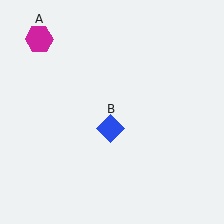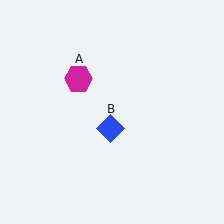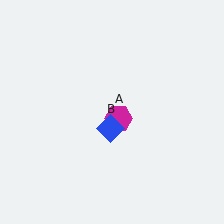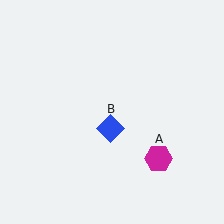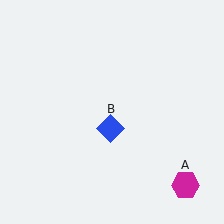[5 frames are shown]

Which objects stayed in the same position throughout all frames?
Blue diamond (object B) remained stationary.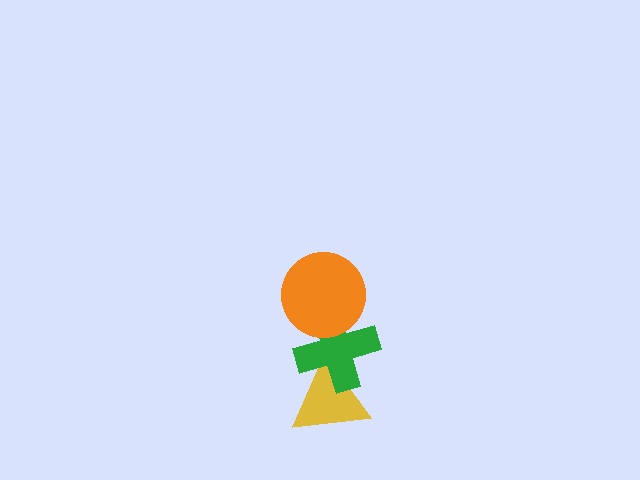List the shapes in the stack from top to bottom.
From top to bottom: the orange circle, the green cross, the yellow triangle.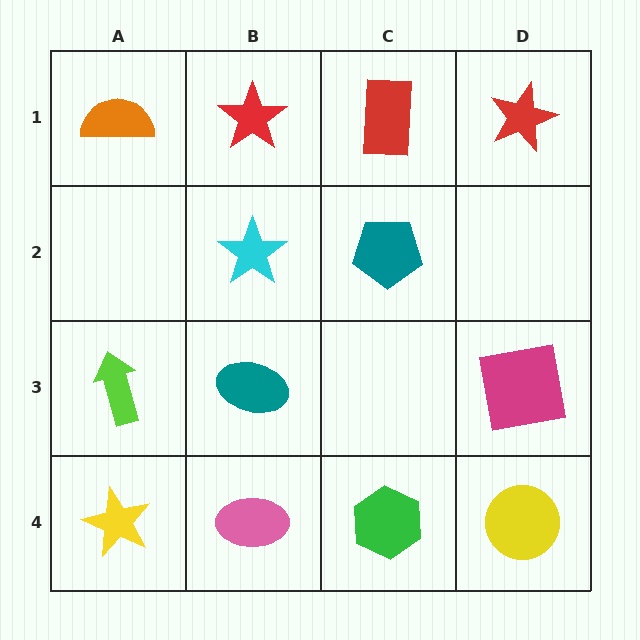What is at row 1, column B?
A red star.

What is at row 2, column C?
A teal pentagon.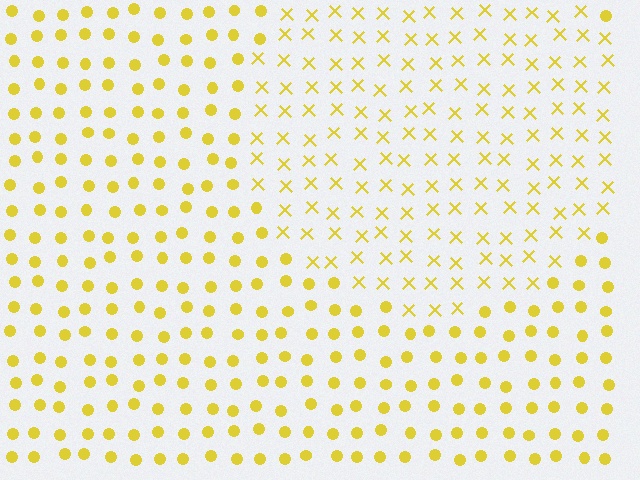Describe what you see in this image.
The image is filled with small yellow elements arranged in a uniform grid. A circle-shaped region contains X marks, while the surrounding area contains circles. The boundary is defined purely by the change in element shape.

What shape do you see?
I see a circle.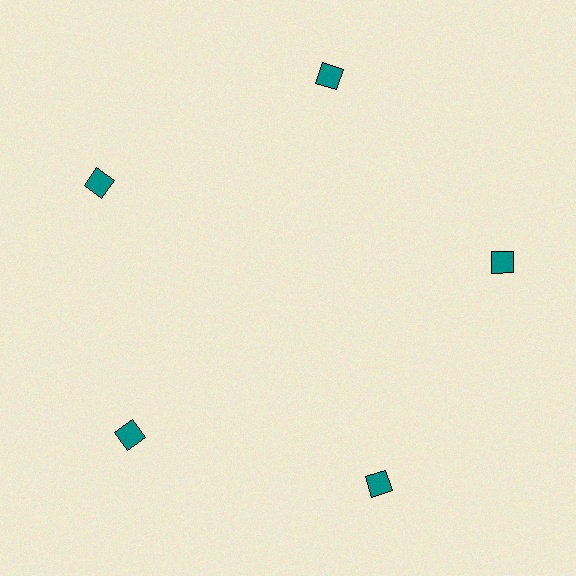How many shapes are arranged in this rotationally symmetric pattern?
There are 5 shapes, arranged in 5 groups of 1.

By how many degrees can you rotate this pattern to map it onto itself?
The pattern maps onto itself every 72 degrees of rotation.